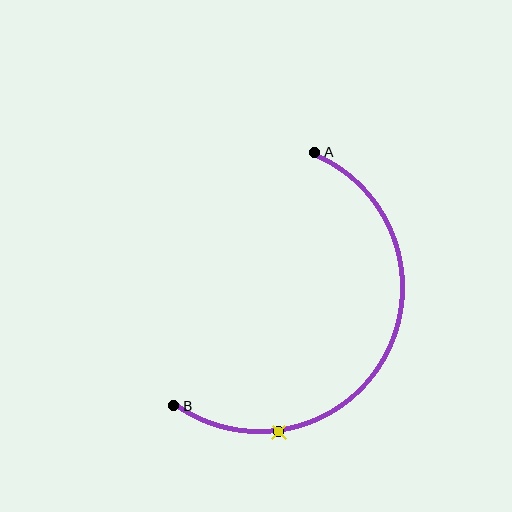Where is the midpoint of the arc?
The arc midpoint is the point on the curve farthest from the straight line joining A and B. It sits to the right of that line.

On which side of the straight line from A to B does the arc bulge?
The arc bulges to the right of the straight line connecting A and B.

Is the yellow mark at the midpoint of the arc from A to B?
No. The yellow mark lies on the arc but is closer to endpoint B. The arc midpoint would be at the point on the curve equidistant along the arc from both A and B.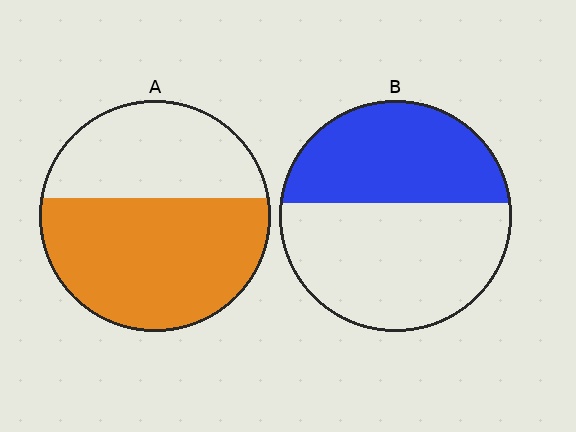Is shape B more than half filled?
No.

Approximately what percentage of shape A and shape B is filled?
A is approximately 60% and B is approximately 45%.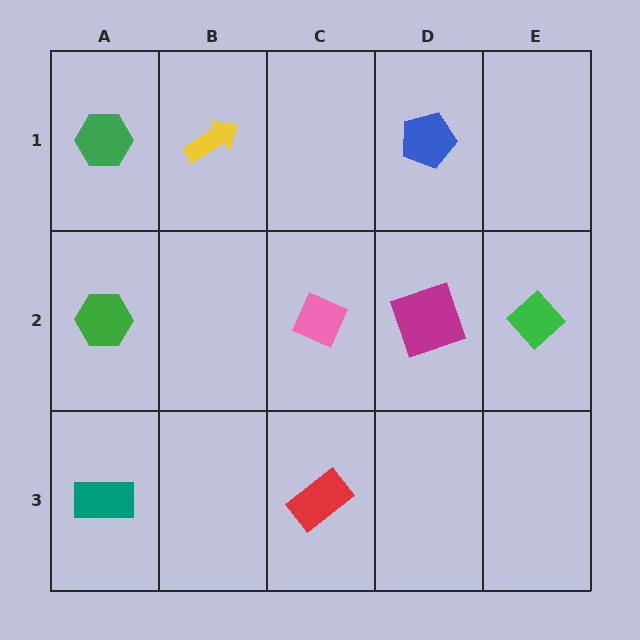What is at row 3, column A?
A teal rectangle.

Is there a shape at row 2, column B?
No, that cell is empty.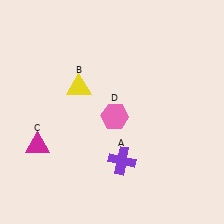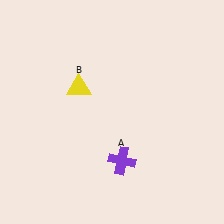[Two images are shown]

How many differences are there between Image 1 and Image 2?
There are 2 differences between the two images.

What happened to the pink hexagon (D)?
The pink hexagon (D) was removed in Image 2. It was in the bottom-right area of Image 1.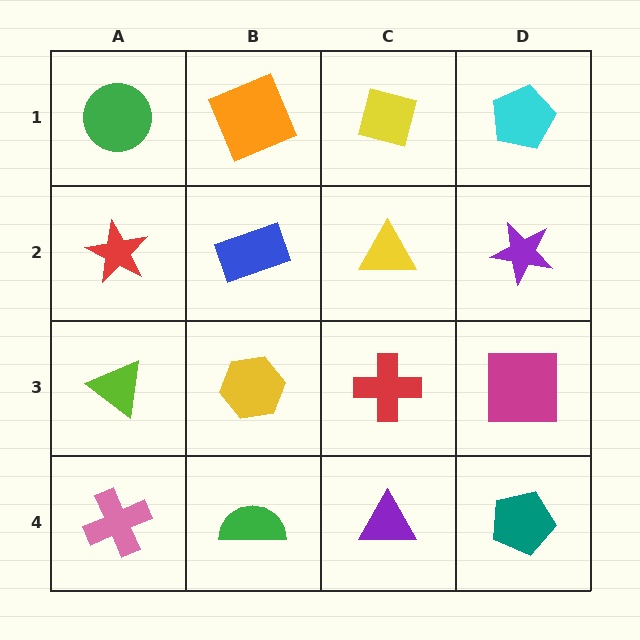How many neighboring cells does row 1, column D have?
2.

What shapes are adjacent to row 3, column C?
A yellow triangle (row 2, column C), a purple triangle (row 4, column C), a yellow hexagon (row 3, column B), a magenta square (row 3, column D).